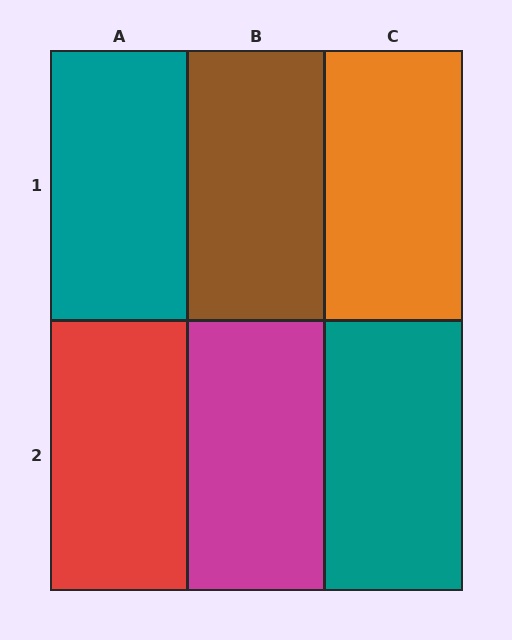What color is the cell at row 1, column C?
Orange.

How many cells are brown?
1 cell is brown.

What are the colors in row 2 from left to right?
Red, magenta, teal.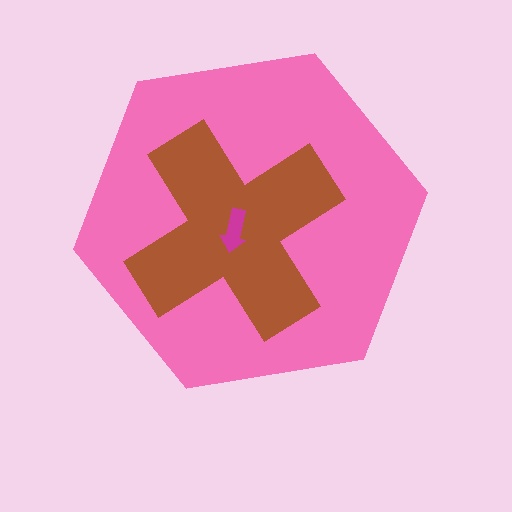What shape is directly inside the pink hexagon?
The brown cross.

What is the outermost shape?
The pink hexagon.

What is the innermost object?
The magenta arrow.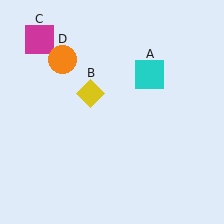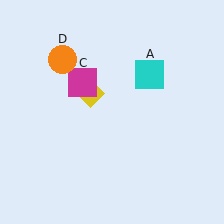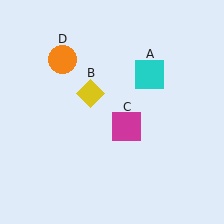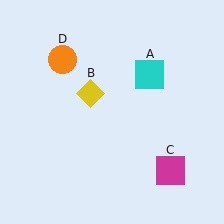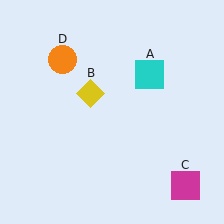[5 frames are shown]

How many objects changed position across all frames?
1 object changed position: magenta square (object C).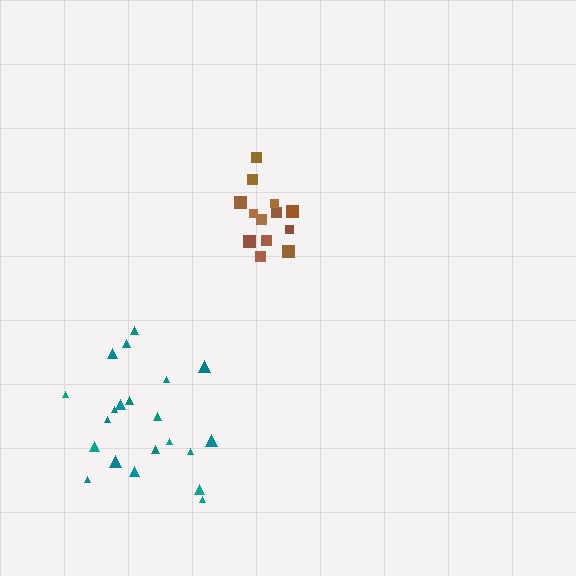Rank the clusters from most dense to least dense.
brown, teal.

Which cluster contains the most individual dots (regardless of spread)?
Teal (21).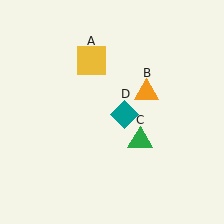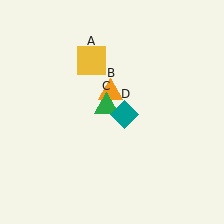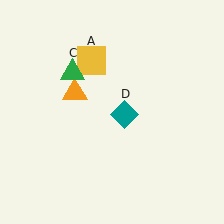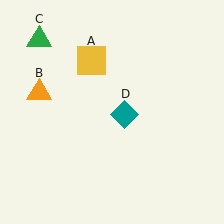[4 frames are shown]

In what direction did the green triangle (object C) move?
The green triangle (object C) moved up and to the left.